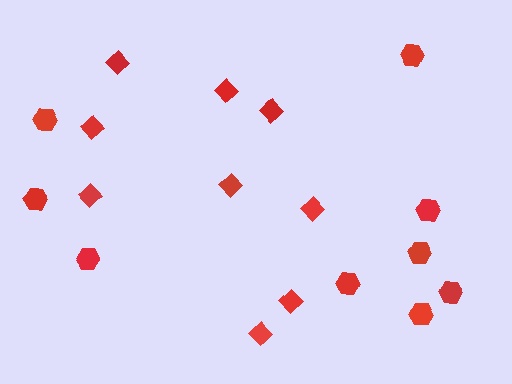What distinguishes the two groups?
There are 2 groups: one group of hexagons (9) and one group of diamonds (9).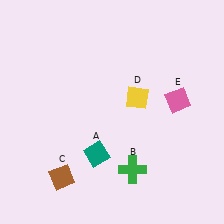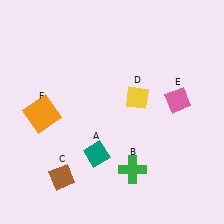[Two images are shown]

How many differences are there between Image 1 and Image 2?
There is 1 difference between the two images.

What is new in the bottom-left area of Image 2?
An orange square (F) was added in the bottom-left area of Image 2.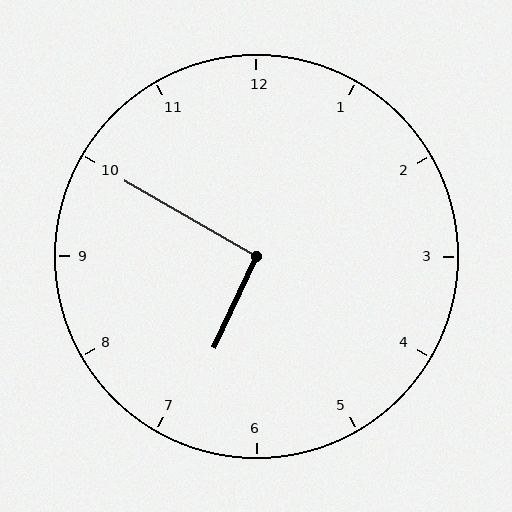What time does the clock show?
6:50.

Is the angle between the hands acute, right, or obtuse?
It is right.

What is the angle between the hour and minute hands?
Approximately 95 degrees.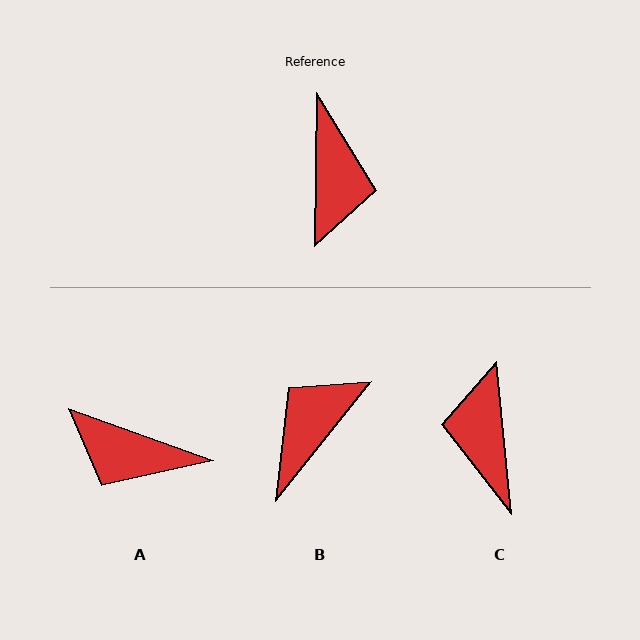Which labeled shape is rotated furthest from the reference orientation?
C, about 174 degrees away.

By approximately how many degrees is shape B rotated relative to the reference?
Approximately 142 degrees counter-clockwise.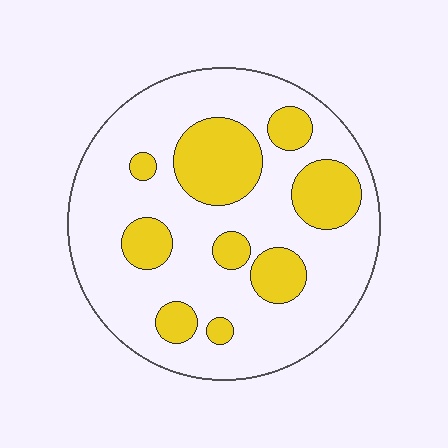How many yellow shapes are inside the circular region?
9.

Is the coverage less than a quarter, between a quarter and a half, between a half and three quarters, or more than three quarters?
Between a quarter and a half.